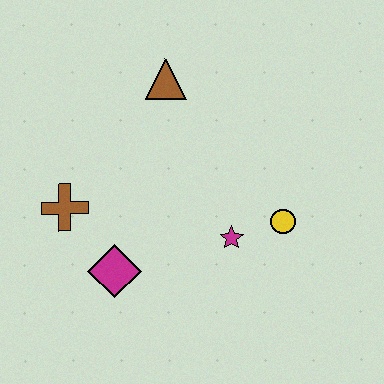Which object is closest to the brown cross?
The magenta diamond is closest to the brown cross.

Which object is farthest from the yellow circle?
The brown cross is farthest from the yellow circle.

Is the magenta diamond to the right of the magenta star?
No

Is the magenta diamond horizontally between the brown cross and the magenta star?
Yes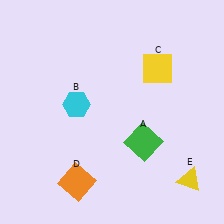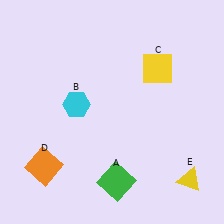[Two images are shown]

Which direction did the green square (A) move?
The green square (A) moved down.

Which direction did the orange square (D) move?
The orange square (D) moved left.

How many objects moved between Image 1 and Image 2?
2 objects moved between the two images.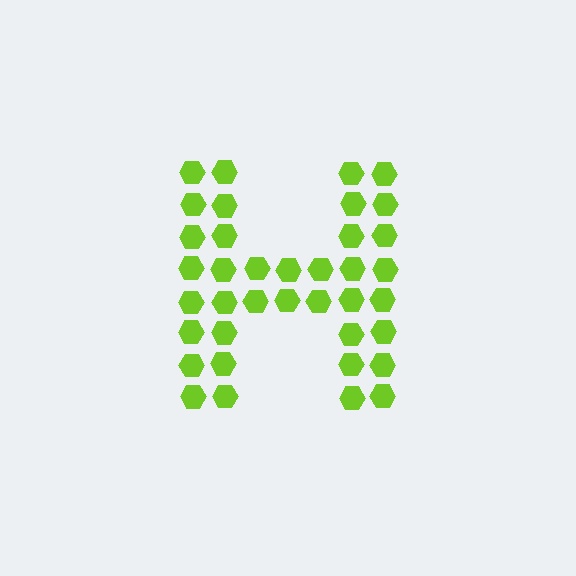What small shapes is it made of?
It is made of small hexagons.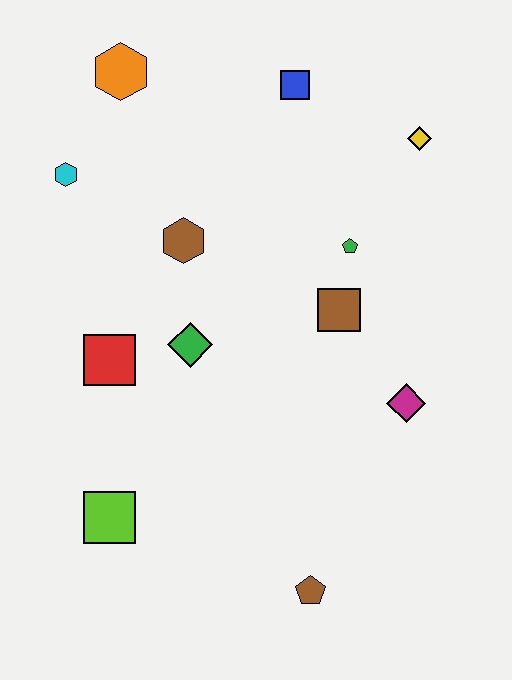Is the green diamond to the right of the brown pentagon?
No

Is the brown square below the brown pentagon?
No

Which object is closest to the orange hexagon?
The cyan hexagon is closest to the orange hexagon.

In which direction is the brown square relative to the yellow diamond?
The brown square is below the yellow diamond.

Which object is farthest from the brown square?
The orange hexagon is farthest from the brown square.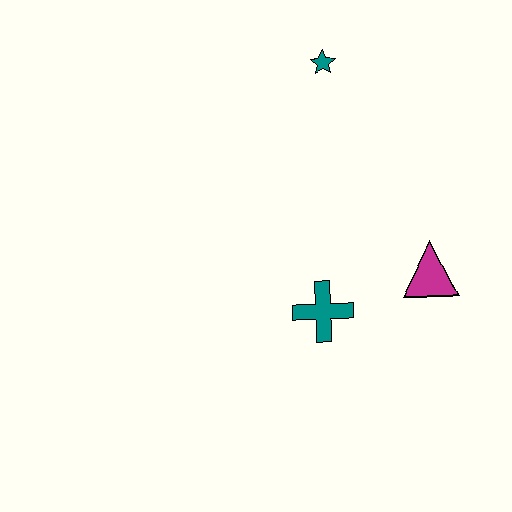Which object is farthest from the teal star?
The teal cross is farthest from the teal star.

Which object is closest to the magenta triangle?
The teal cross is closest to the magenta triangle.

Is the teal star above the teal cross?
Yes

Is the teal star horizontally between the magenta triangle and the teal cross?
Yes